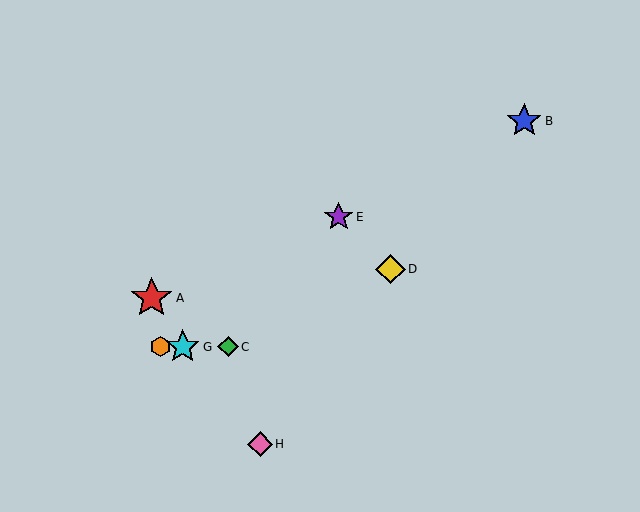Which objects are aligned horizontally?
Objects C, F, G are aligned horizontally.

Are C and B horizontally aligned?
No, C is at y≈347 and B is at y≈121.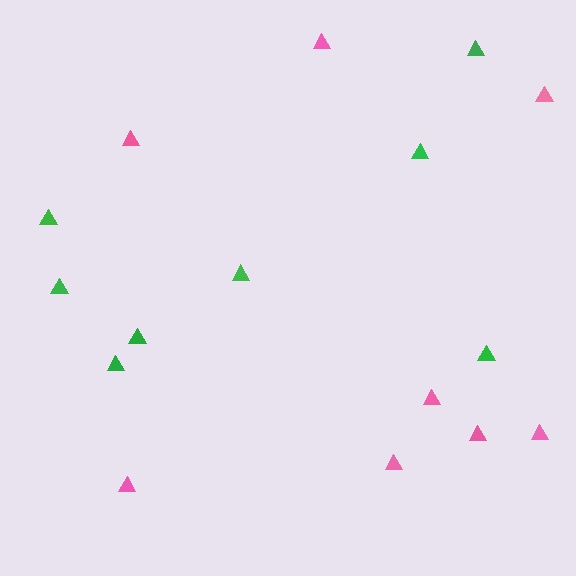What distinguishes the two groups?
There are 2 groups: one group of green triangles (8) and one group of pink triangles (8).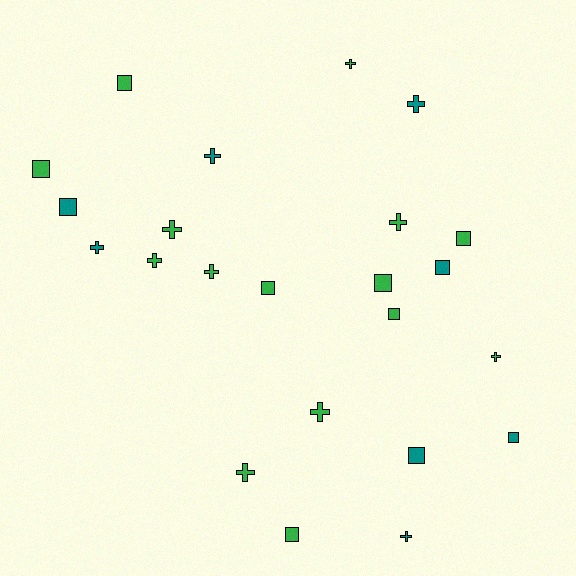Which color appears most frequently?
Green, with 15 objects.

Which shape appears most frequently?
Cross, with 12 objects.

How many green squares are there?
There are 7 green squares.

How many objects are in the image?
There are 23 objects.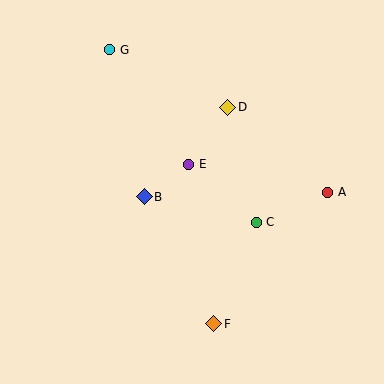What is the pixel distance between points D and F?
The distance between D and F is 217 pixels.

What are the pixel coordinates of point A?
Point A is at (328, 192).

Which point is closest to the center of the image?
Point E at (189, 164) is closest to the center.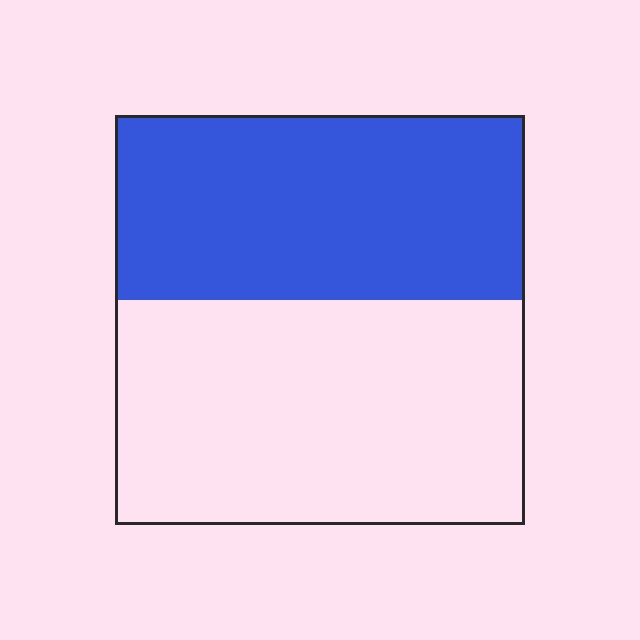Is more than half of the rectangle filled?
No.